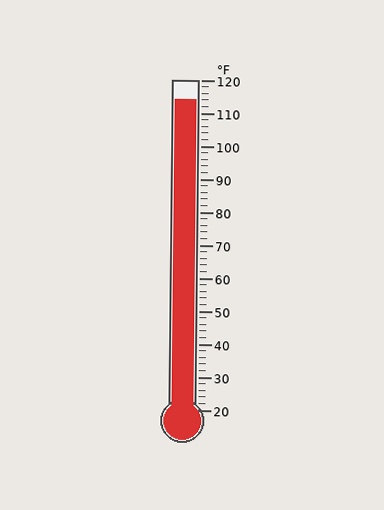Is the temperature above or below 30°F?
The temperature is above 30°F.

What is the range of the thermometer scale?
The thermometer scale ranges from 20°F to 120°F.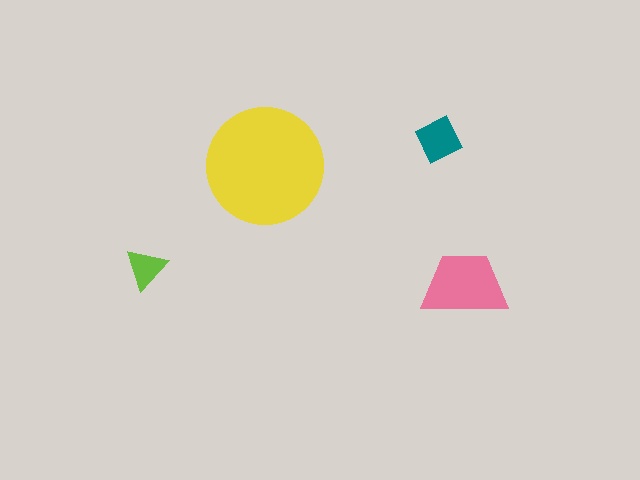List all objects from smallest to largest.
The lime triangle, the teal diamond, the pink trapezoid, the yellow circle.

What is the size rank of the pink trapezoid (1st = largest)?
2nd.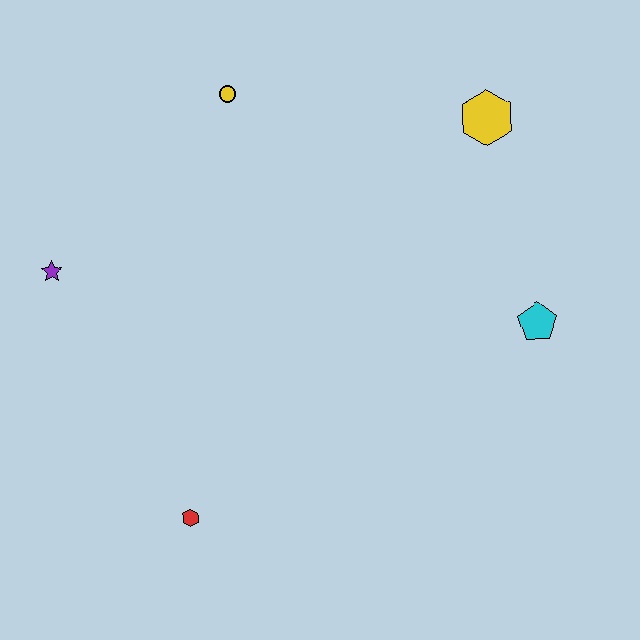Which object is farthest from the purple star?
The cyan pentagon is farthest from the purple star.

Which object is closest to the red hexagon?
The purple star is closest to the red hexagon.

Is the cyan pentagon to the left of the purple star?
No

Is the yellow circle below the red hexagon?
No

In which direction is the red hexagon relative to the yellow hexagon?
The red hexagon is below the yellow hexagon.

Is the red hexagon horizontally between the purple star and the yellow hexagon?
Yes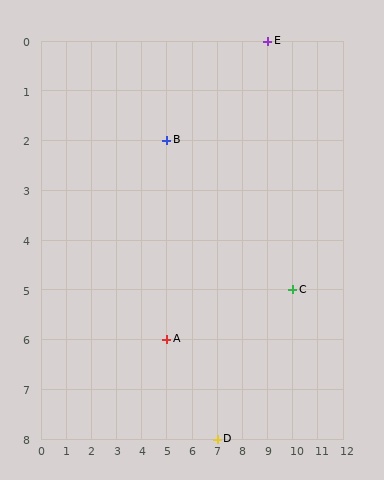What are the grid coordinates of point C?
Point C is at grid coordinates (10, 5).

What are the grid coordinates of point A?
Point A is at grid coordinates (5, 6).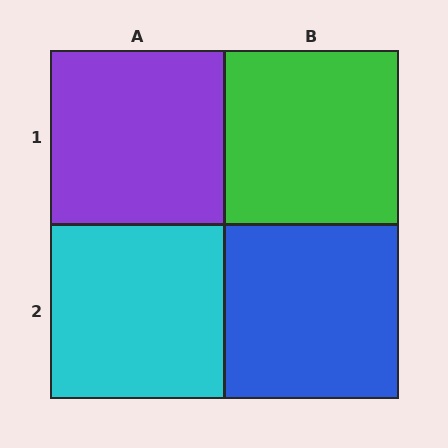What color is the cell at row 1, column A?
Purple.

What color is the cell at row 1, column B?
Green.